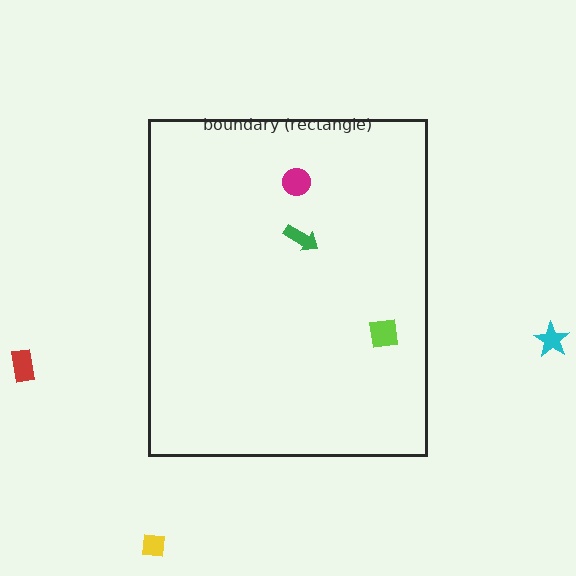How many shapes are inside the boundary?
3 inside, 3 outside.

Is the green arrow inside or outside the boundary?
Inside.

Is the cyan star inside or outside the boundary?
Outside.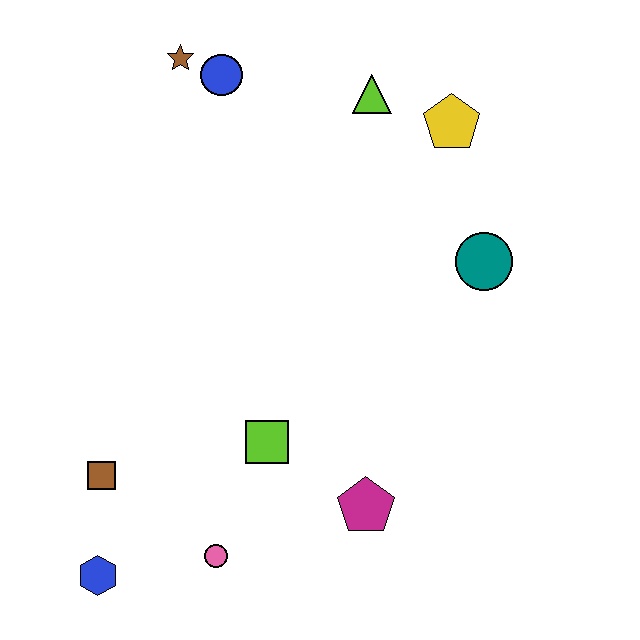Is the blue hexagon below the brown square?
Yes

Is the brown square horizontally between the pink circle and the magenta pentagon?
No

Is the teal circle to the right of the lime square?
Yes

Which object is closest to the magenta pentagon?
The lime square is closest to the magenta pentagon.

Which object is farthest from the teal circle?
The blue hexagon is farthest from the teal circle.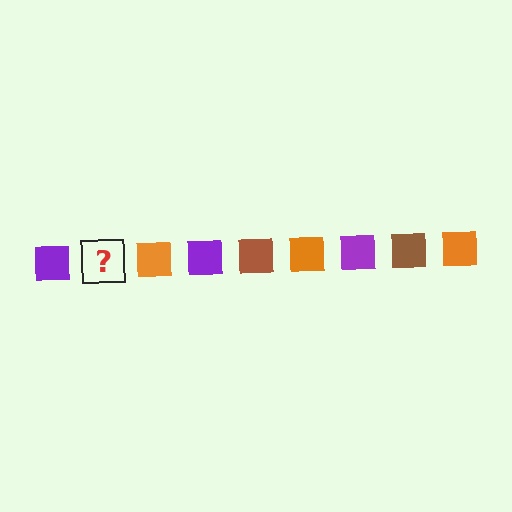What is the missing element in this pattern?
The missing element is a brown square.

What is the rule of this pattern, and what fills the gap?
The rule is that the pattern cycles through purple, brown, orange squares. The gap should be filled with a brown square.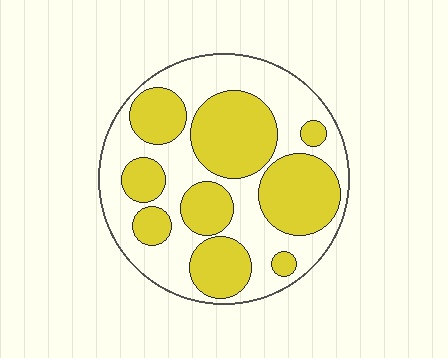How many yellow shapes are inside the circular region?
9.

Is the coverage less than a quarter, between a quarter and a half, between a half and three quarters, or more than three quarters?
Between a quarter and a half.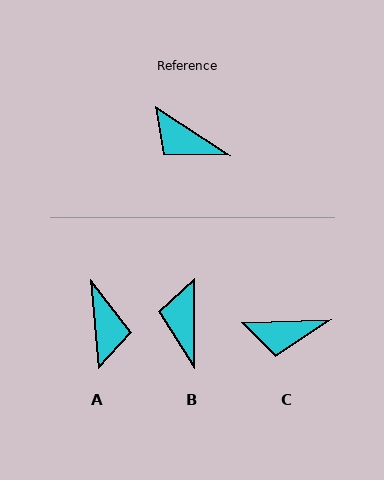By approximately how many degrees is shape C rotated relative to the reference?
Approximately 35 degrees counter-clockwise.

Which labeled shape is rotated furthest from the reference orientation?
A, about 128 degrees away.